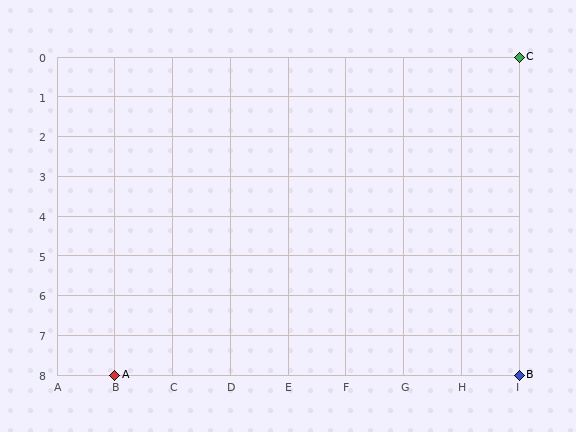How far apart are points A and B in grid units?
Points A and B are 7 columns apart.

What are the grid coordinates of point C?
Point C is at grid coordinates (I, 0).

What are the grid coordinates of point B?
Point B is at grid coordinates (I, 8).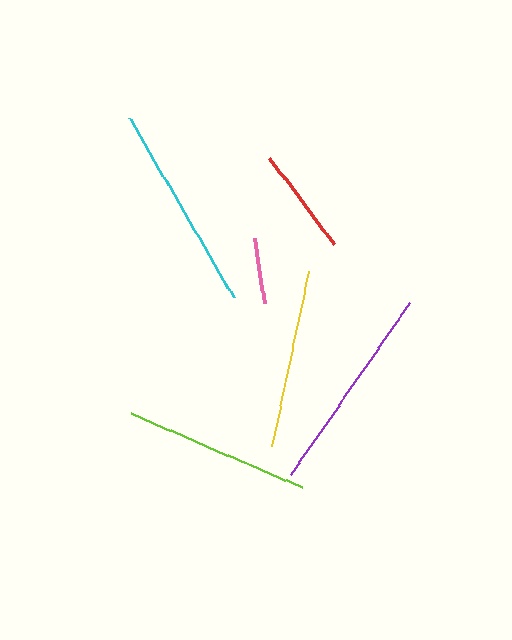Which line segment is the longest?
The purple line is the longest at approximately 209 pixels.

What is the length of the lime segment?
The lime segment is approximately 187 pixels long.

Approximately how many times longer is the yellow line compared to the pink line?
The yellow line is approximately 2.7 times the length of the pink line.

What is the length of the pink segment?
The pink segment is approximately 66 pixels long.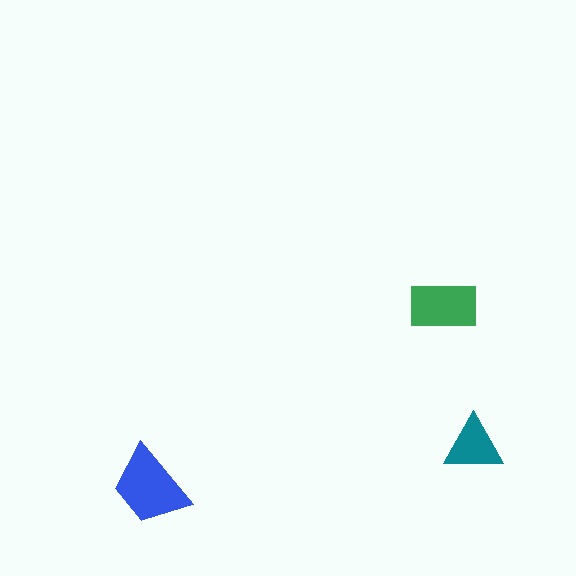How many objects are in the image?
There are 3 objects in the image.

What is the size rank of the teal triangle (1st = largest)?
3rd.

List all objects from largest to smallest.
The blue trapezoid, the green rectangle, the teal triangle.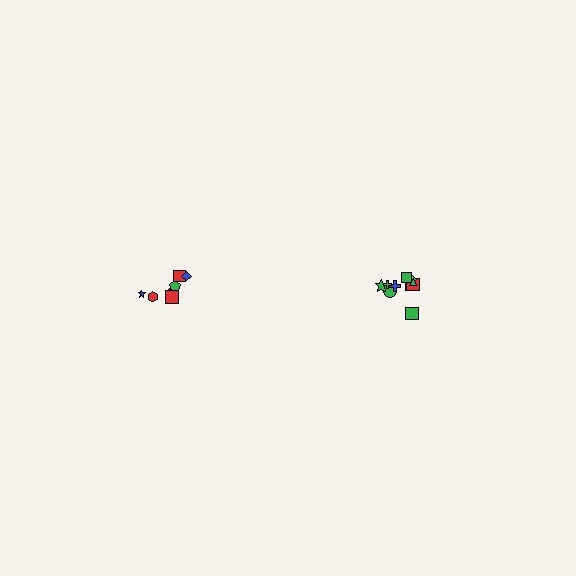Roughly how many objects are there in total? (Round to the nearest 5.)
Roughly 15 objects in total.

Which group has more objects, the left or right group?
The right group.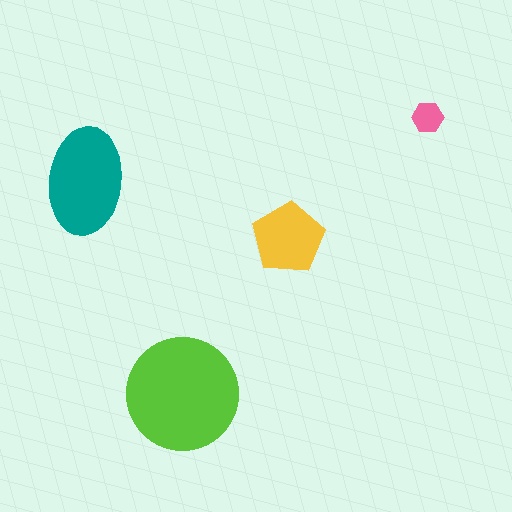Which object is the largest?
The lime circle.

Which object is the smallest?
The pink hexagon.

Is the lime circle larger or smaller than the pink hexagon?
Larger.